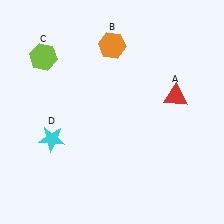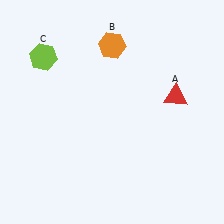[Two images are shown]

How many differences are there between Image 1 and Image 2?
There is 1 difference between the two images.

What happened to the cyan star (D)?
The cyan star (D) was removed in Image 2. It was in the bottom-left area of Image 1.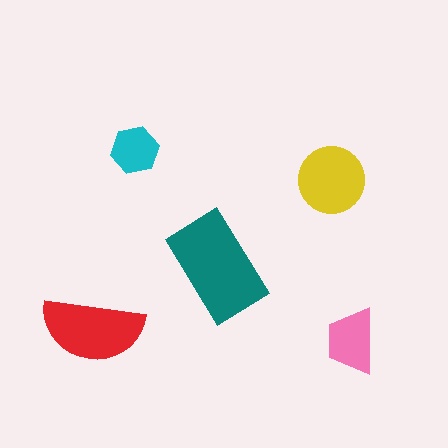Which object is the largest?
The teal rectangle.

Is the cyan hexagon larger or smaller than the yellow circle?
Smaller.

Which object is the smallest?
The cyan hexagon.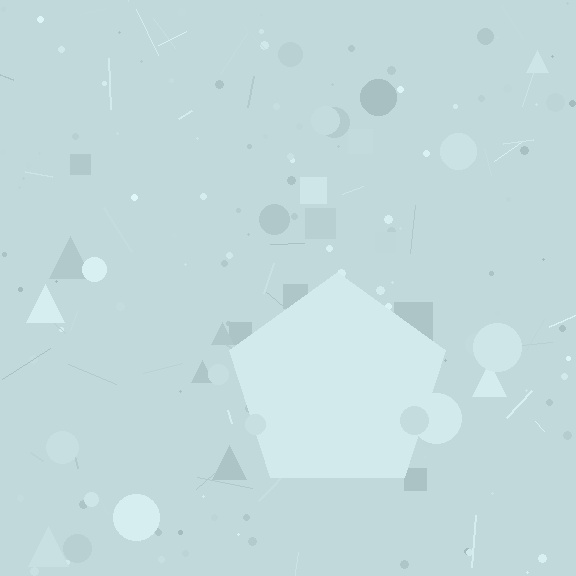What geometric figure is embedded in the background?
A pentagon is embedded in the background.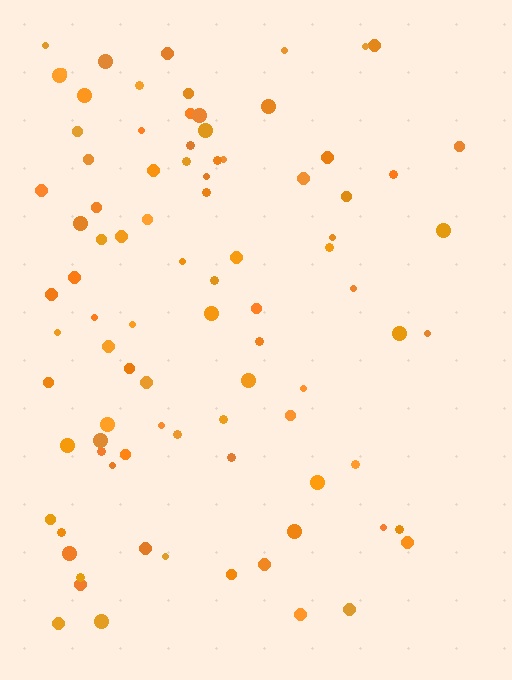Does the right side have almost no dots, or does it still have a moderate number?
Still a moderate number, just noticeably fewer than the left.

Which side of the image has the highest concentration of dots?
The left.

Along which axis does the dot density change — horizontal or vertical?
Horizontal.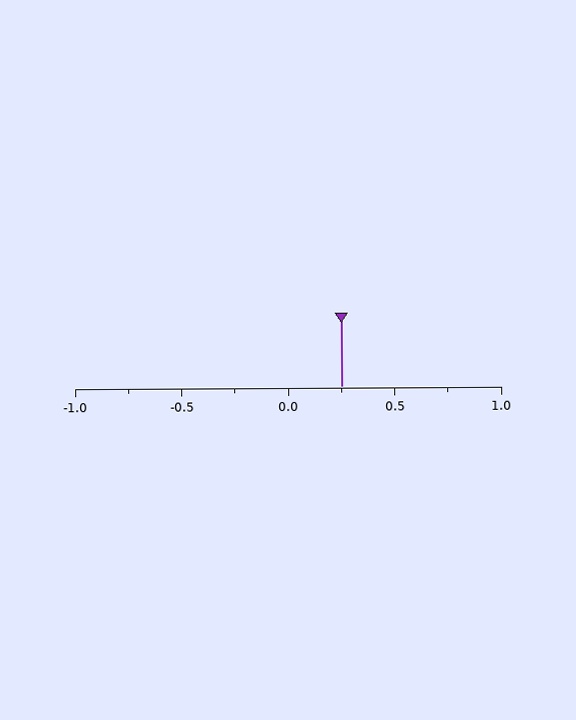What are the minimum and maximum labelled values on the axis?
The axis runs from -1.0 to 1.0.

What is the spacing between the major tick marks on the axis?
The major ticks are spaced 0.5 apart.